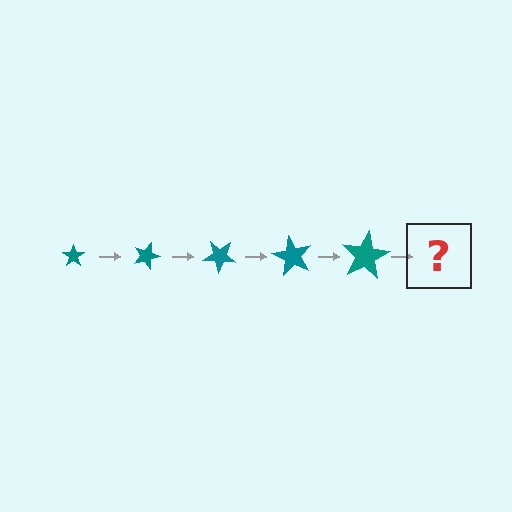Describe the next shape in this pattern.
It should be a star, larger than the previous one and rotated 100 degrees from the start.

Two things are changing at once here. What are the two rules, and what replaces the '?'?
The two rules are that the star grows larger each step and it rotates 20 degrees each step. The '?' should be a star, larger than the previous one and rotated 100 degrees from the start.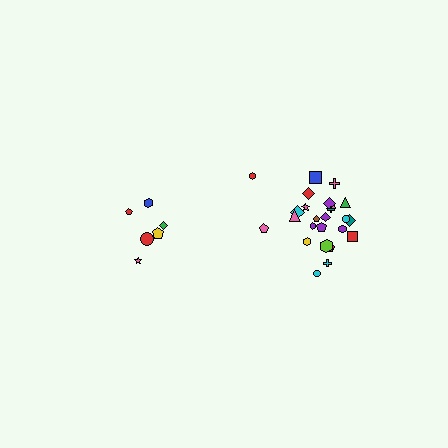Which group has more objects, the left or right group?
The right group.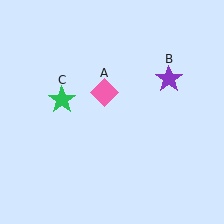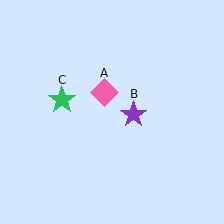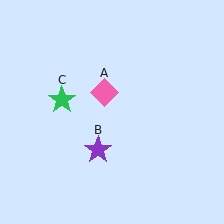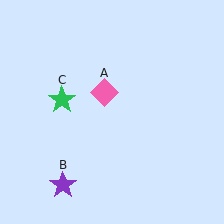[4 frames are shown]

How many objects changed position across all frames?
1 object changed position: purple star (object B).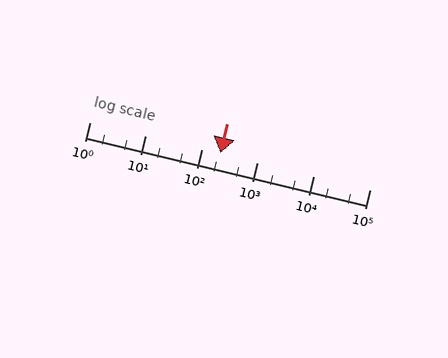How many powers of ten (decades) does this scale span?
The scale spans 5 decades, from 1 to 100000.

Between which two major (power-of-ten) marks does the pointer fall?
The pointer is between 100 and 1000.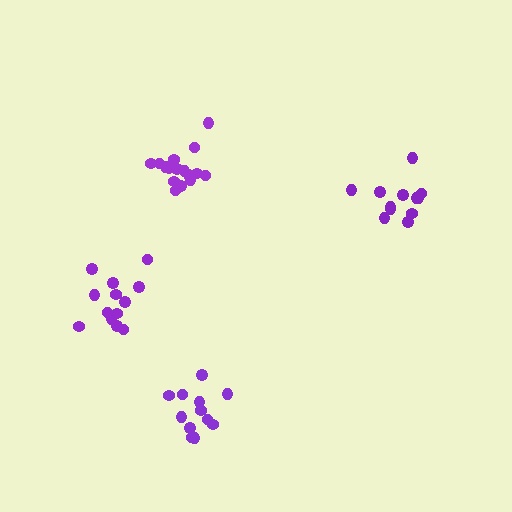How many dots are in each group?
Group 1: 16 dots, Group 2: 13 dots, Group 3: 12 dots, Group 4: 12 dots (53 total).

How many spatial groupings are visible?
There are 4 spatial groupings.